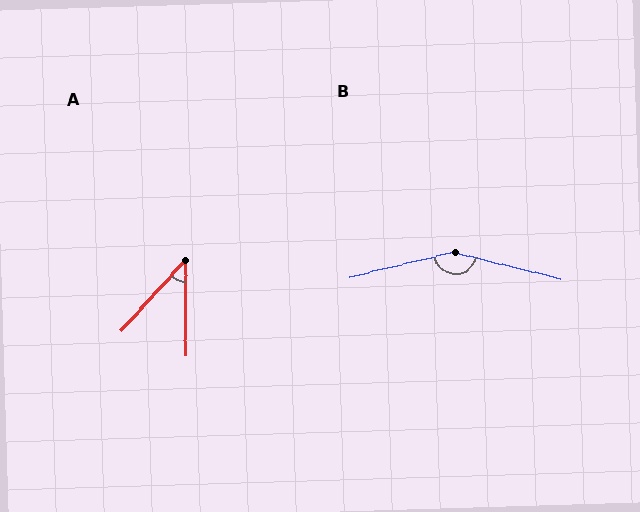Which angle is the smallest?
A, at approximately 43 degrees.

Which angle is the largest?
B, at approximately 152 degrees.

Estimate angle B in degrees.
Approximately 152 degrees.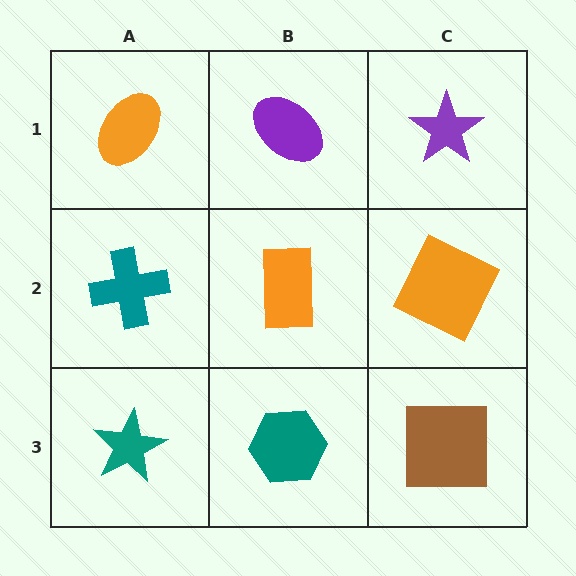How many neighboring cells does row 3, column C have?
2.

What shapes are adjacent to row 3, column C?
An orange square (row 2, column C), a teal hexagon (row 3, column B).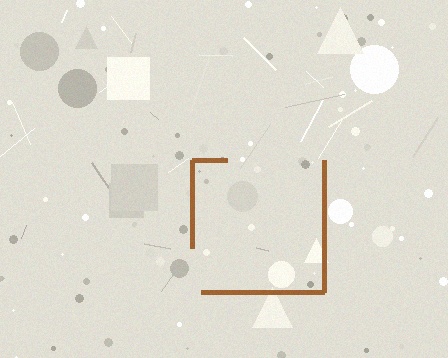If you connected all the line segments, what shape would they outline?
They would outline a square.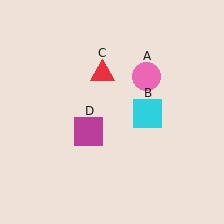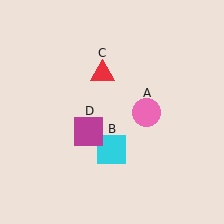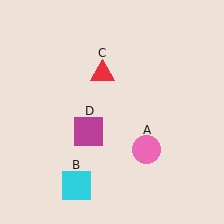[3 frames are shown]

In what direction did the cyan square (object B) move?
The cyan square (object B) moved down and to the left.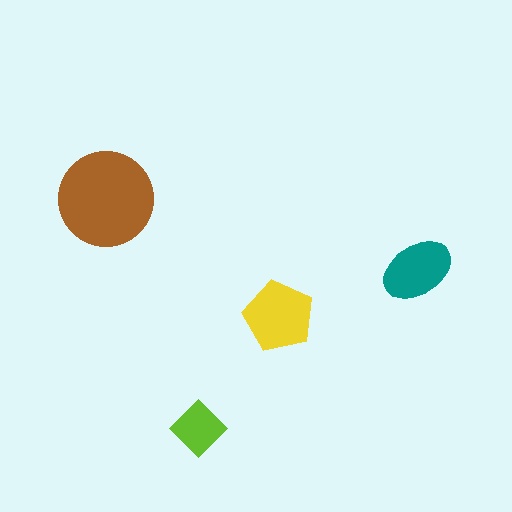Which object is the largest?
The brown circle.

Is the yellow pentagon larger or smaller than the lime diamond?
Larger.